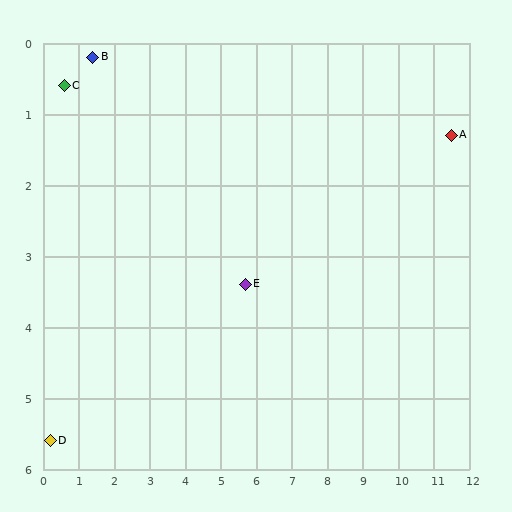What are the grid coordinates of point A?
Point A is at approximately (11.5, 1.3).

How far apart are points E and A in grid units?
Points E and A are about 6.2 grid units apart.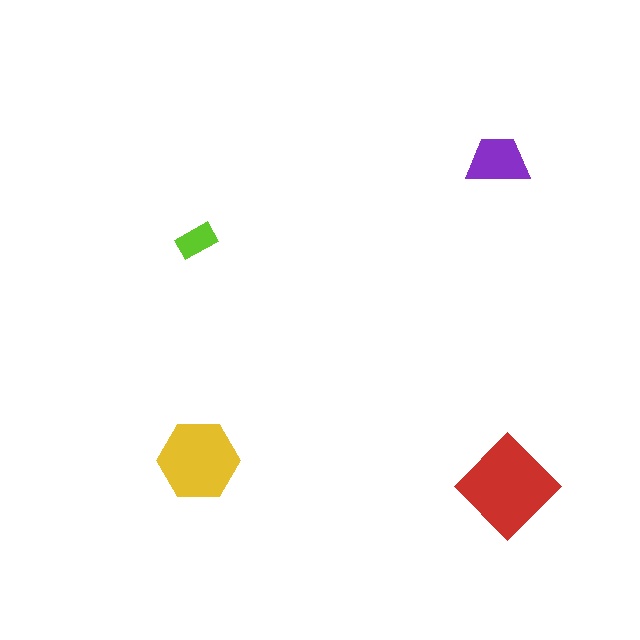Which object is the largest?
The red diamond.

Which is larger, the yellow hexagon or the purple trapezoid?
The yellow hexagon.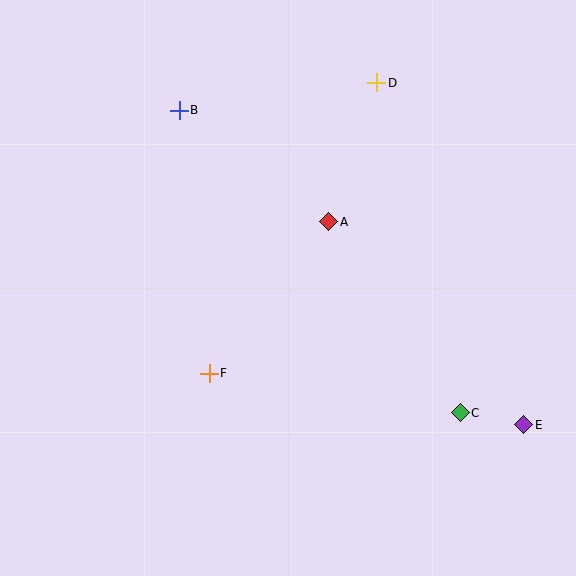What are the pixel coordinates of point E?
Point E is at (524, 425).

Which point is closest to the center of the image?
Point A at (329, 222) is closest to the center.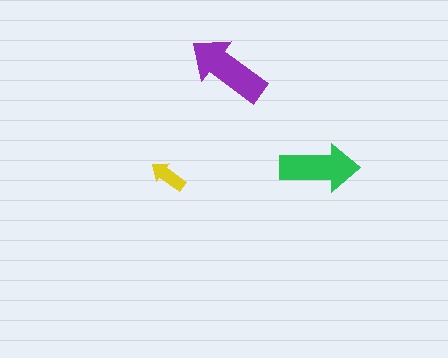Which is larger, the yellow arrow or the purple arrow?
The purple one.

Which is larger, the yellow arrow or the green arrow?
The green one.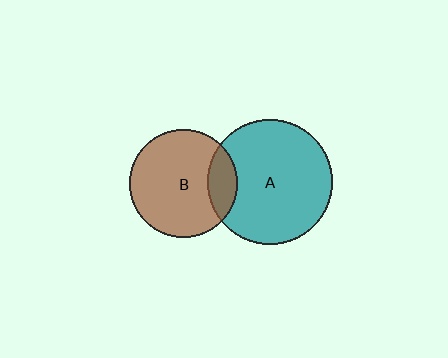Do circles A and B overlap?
Yes.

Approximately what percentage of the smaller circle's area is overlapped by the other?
Approximately 20%.